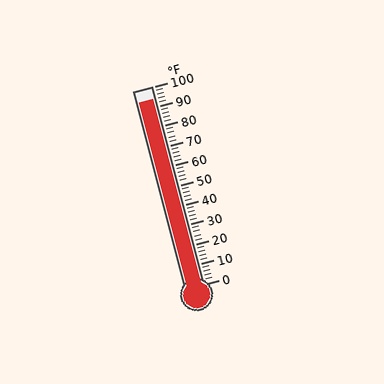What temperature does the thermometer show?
The thermometer shows approximately 94°F.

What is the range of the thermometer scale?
The thermometer scale ranges from 0°F to 100°F.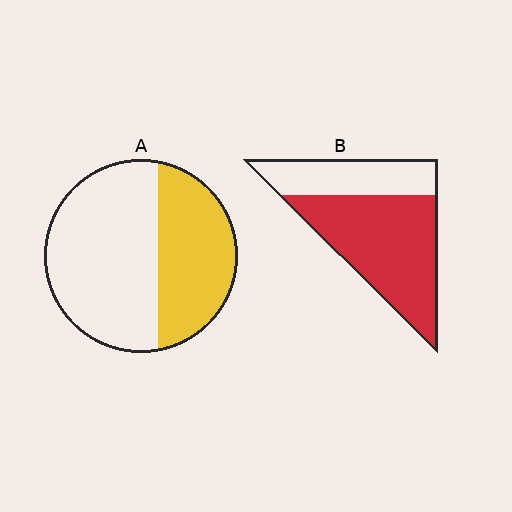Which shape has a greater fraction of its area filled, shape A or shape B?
Shape B.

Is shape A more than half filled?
No.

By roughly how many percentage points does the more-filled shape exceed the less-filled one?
By roughly 30 percentage points (B over A).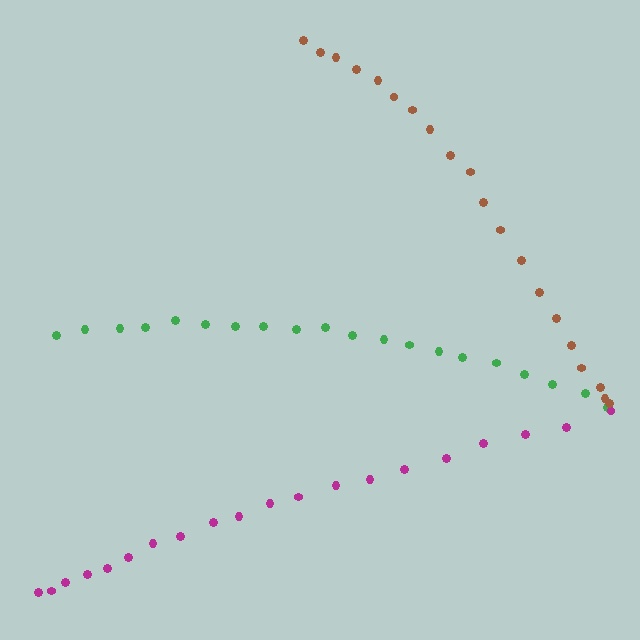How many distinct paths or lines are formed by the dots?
There are 3 distinct paths.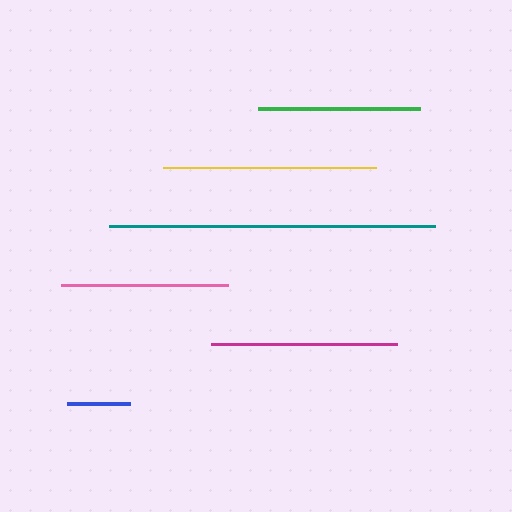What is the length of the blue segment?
The blue segment is approximately 63 pixels long.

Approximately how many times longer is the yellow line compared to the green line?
The yellow line is approximately 1.3 times the length of the green line.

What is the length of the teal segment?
The teal segment is approximately 326 pixels long.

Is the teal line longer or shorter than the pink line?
The teal line is longer than the pink line.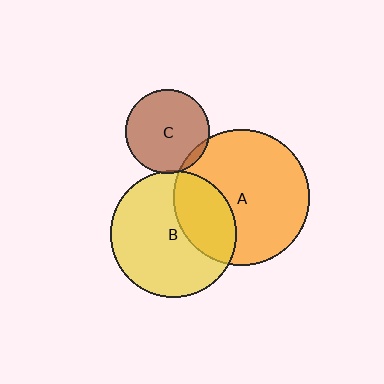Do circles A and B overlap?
Yes.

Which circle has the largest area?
Circle A (orange).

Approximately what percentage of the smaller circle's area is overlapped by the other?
Approximately 30%.